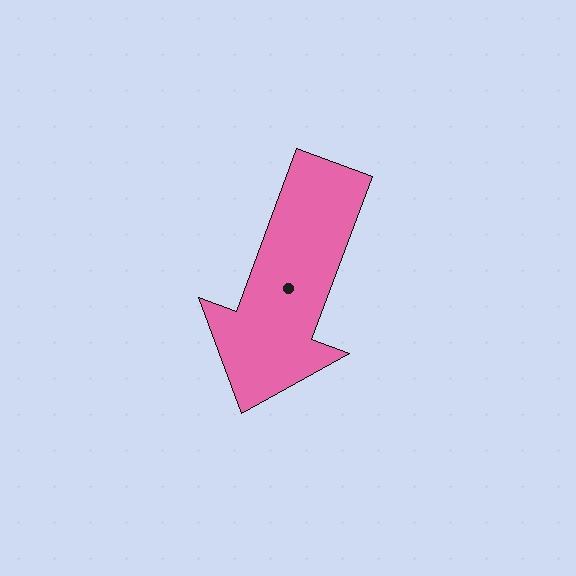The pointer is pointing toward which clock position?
Roughly 7 o'clock.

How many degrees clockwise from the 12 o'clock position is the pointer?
Approximately 200 degrees.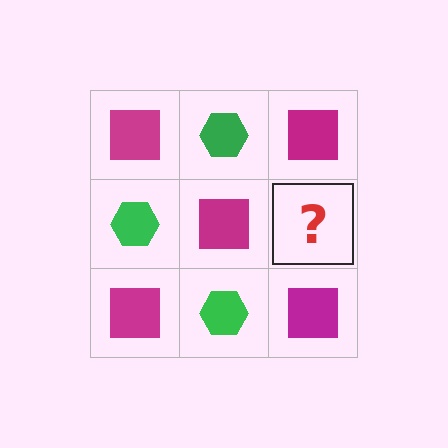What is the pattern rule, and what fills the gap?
The rule is that it alternates magenta square and green hexagon in a checkerboard pattern. The gap should be filled with a green hexagon.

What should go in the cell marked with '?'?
The missing cell should contain a green hexagon.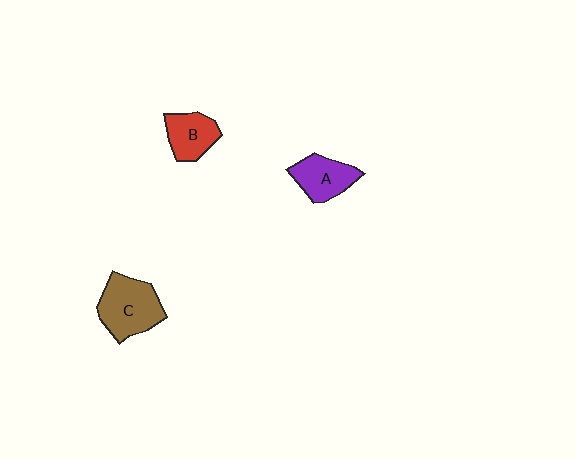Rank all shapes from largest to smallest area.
From largest to smallest: C (brown), A (purple), B (red).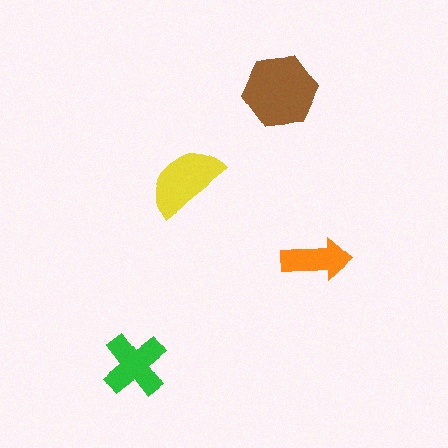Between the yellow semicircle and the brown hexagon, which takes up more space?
The brown hexagon.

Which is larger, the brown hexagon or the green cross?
The brown hexagon.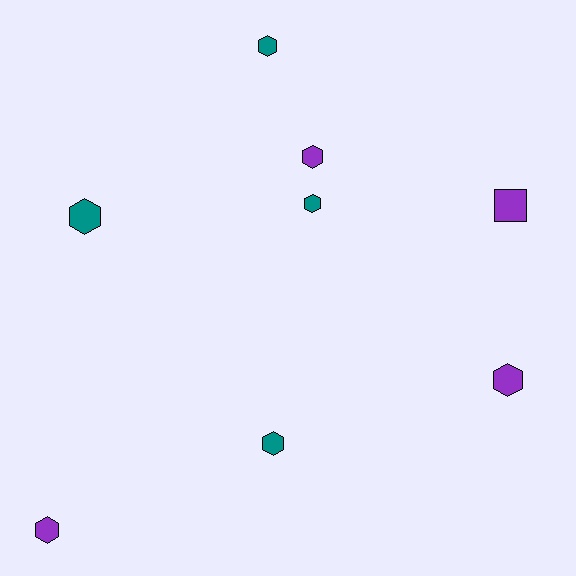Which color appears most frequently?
Purple, with 4 objects.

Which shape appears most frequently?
Hexagon, with 7 objects.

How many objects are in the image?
There are 8 objects.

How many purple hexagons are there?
There are 3 purple hexagons.